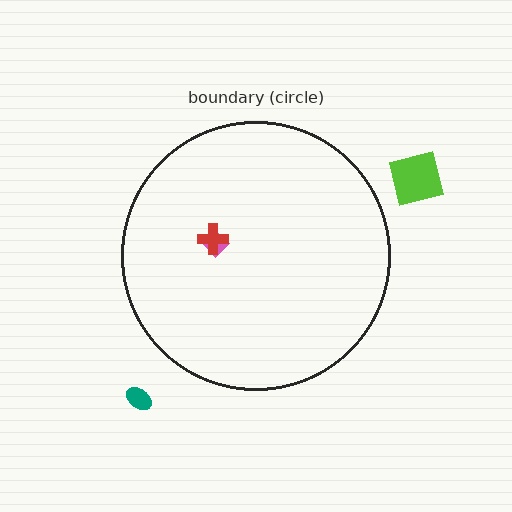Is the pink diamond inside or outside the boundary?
Inside.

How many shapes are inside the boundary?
2 inside, 2 outside.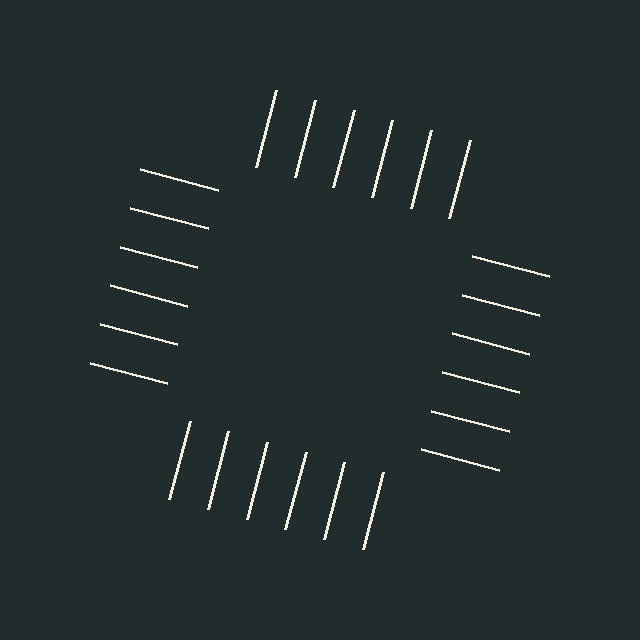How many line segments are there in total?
24 — 6 along each of the 4 edges.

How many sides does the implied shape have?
4 sides — the line-ends trace a square.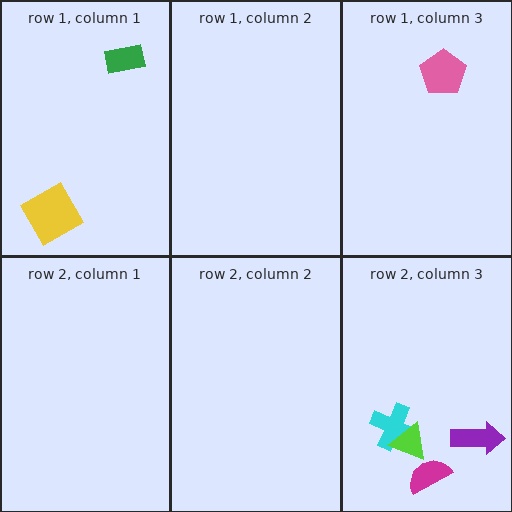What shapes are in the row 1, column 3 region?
The pink pentagon.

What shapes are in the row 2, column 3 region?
The purple arrow, the cyan cross, the lime triangle, the magenta semicircle.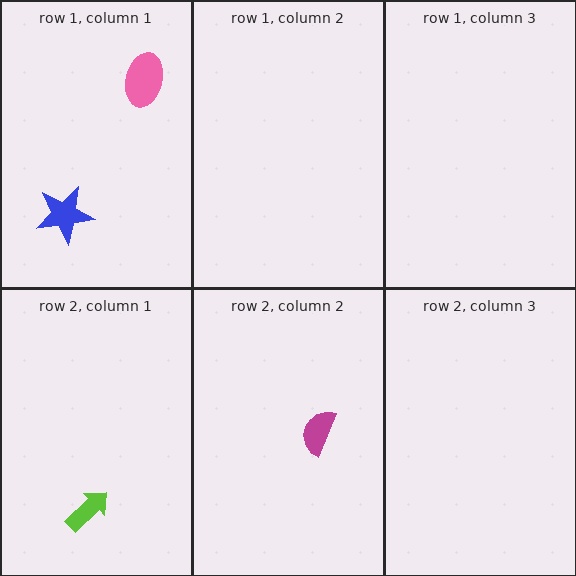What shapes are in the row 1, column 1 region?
The blue star, the pink ellipse.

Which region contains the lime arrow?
The row 2, column 1 region.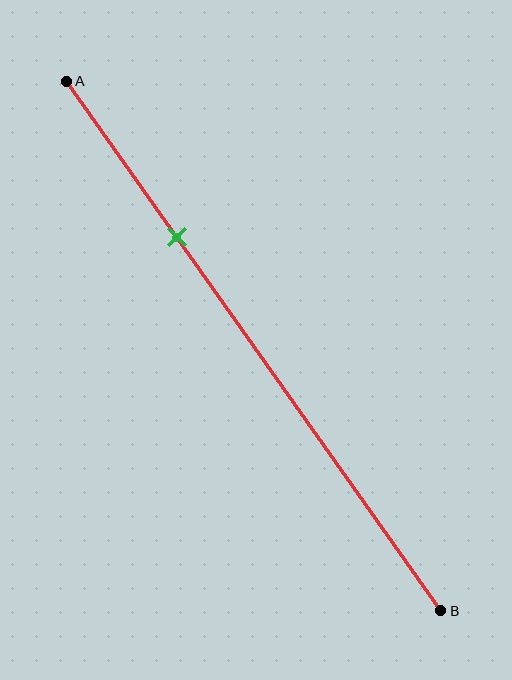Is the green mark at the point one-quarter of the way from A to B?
No, the mark is at about 30% from A, not at the 25% one-quarter point.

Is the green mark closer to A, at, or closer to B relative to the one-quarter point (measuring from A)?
The green mark is closer to point B than the one-quarter point of segment AB.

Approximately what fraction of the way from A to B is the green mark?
The green mark is approximately 30% of the way from A to B.